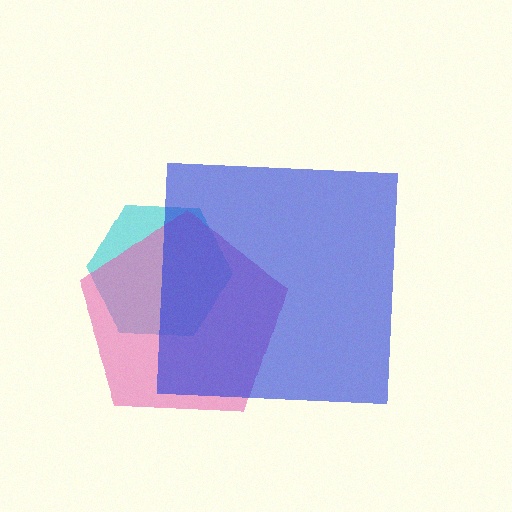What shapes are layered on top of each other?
The layered shapes are: a cyan hexagon, a pink pentagon, a blue square.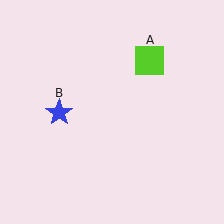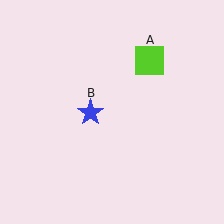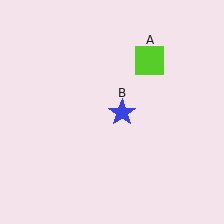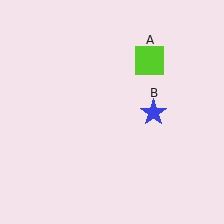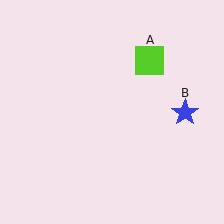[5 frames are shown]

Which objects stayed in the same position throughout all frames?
Lime square (object A) remained stationary.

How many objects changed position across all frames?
1 object changed position: blue star (object B).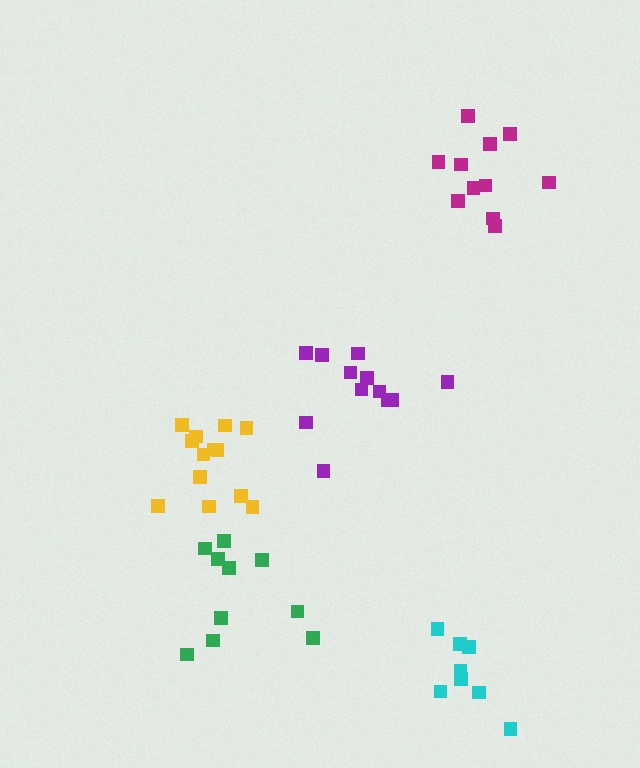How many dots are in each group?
Group 1: 11 dots, Group 2: 12 dots, Group 3: 10 dots, Group 4: 8 dots, Group 5: 13 dots (54 total).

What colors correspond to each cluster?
The clusters are colored: magenta, purple, green, cyan, yellow.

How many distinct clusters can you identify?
There are 5 distinct clusters.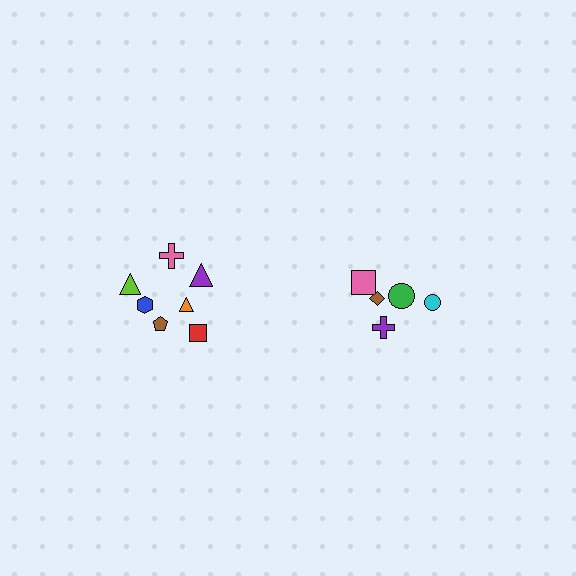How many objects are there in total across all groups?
There are 12 objects.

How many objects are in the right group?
There are 5 objects.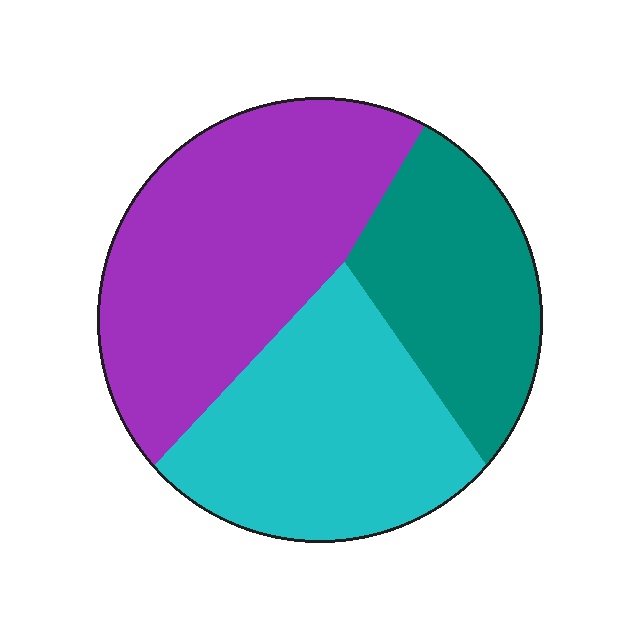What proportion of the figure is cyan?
Cyan covers about 35% of the figure.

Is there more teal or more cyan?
Cyan.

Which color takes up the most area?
Purple, at roughly 40%.